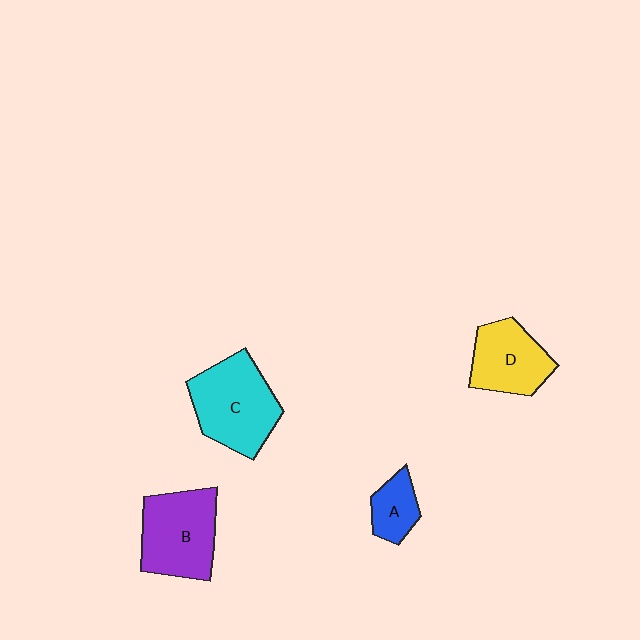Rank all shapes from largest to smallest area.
From largest to smallest: C (cyan), B (purple), D (yellow), A (blue).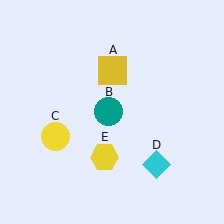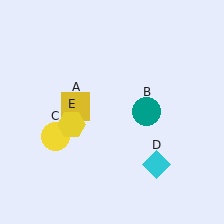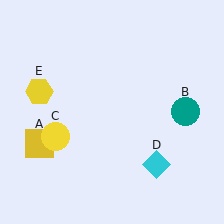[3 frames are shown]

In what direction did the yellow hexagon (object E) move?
The yellow hexagon (object E) moved up and to the left.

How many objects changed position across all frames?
3 objects changed position: yellow square (object A), teal circle (object B), yellow hexagon (object E).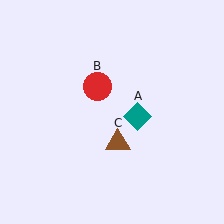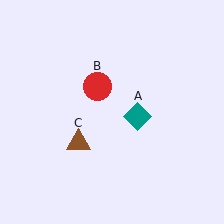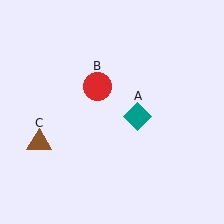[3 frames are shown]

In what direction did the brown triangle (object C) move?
The brown triangle (object C) moved left.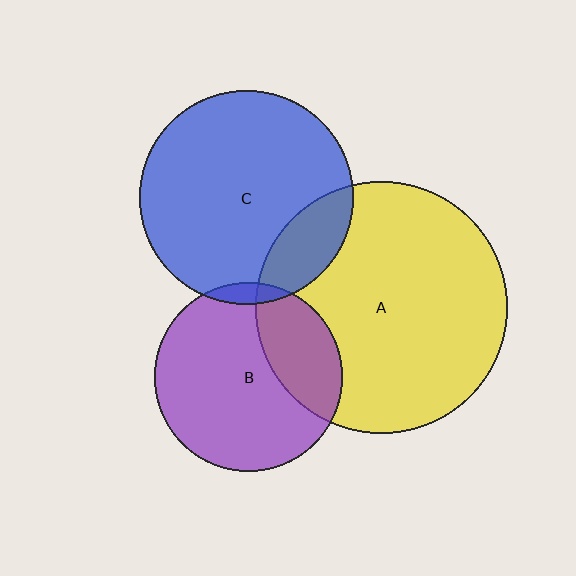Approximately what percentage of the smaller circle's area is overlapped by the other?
Approximately 5%.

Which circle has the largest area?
Circle A (yellow).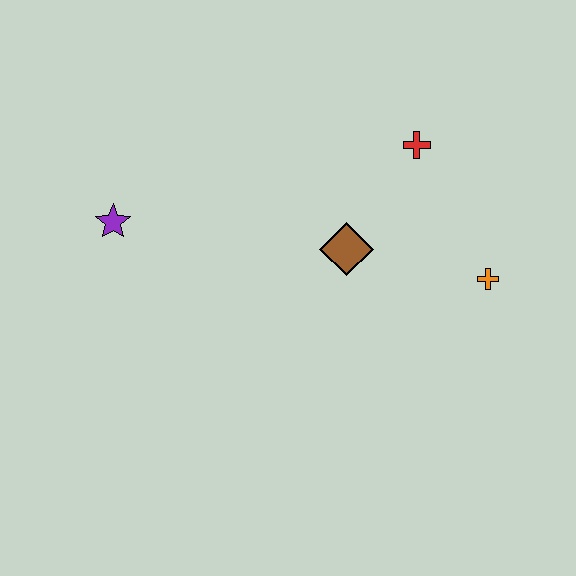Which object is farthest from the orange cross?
The purple star is farthest from the orange cross.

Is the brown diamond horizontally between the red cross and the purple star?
Yes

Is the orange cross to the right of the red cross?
Yes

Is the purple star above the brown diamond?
Yes